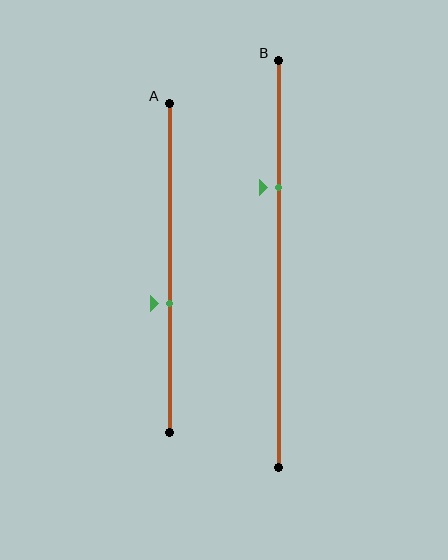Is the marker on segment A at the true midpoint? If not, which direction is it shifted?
No, the marker on segment A is shifted downward by about 11% of the segment length.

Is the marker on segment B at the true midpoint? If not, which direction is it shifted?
No, the marker on segment B is shifted upward by about 19% of the segment length.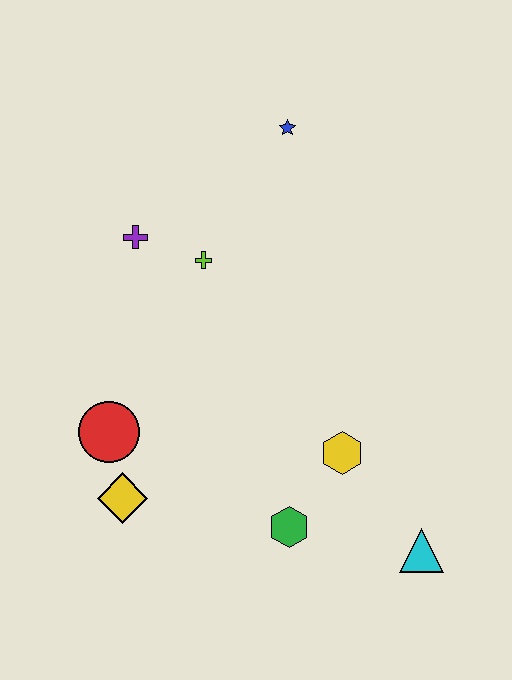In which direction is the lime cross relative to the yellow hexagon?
The lime cross is above the yellow hexagon.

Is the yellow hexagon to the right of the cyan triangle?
No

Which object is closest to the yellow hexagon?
The green hexagon is closest to the yellow hexagon.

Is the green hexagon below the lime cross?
Yes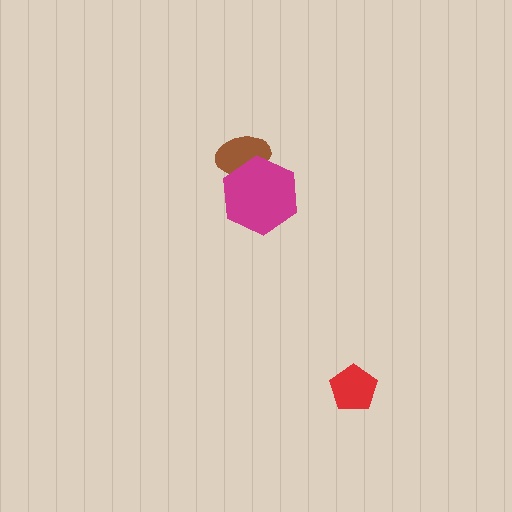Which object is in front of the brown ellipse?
The magenta hexagon is in front of the brown ellipse.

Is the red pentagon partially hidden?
No, no other shape covers it.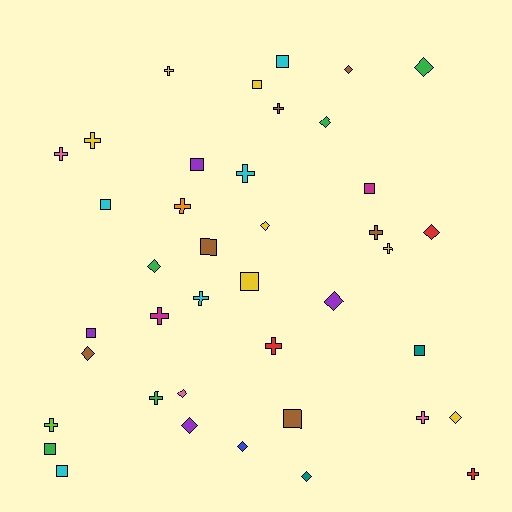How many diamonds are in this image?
There are 13 diamonds.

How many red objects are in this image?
There are 3 red objects.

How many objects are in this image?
There are 40 objects.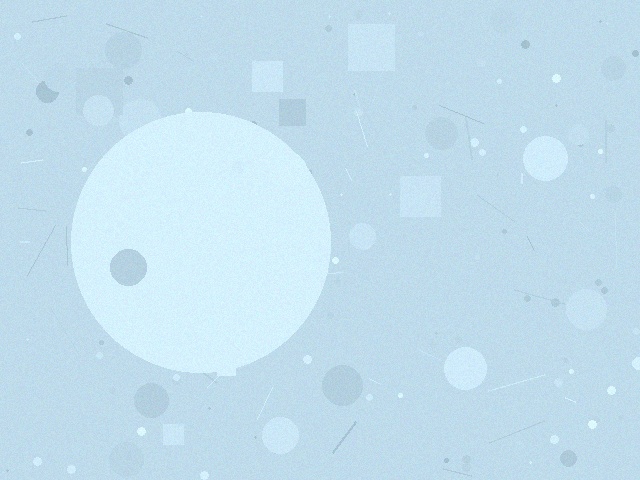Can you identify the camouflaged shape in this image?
The camouflaged shape is a circle.